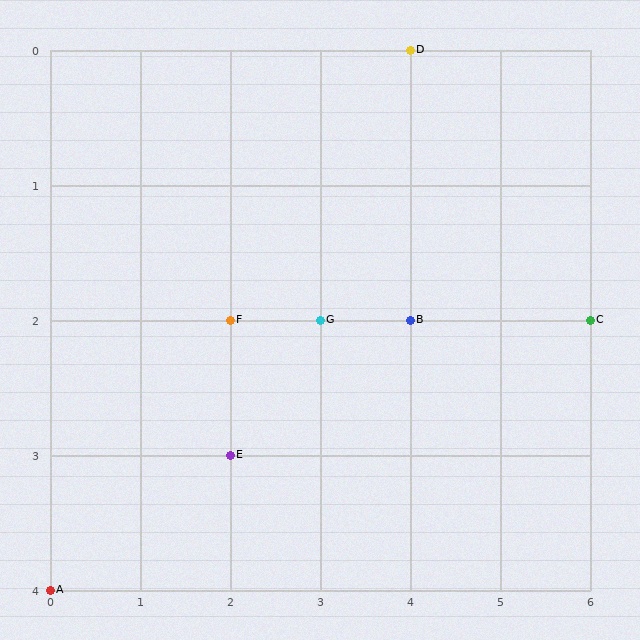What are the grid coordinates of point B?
Point B is at grid coordinates (4, 2).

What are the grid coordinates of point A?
Point A is at grid coordinates (0, 4).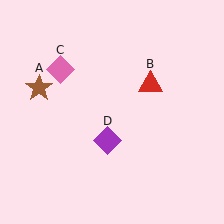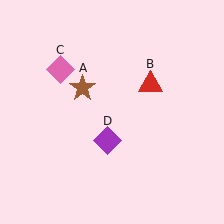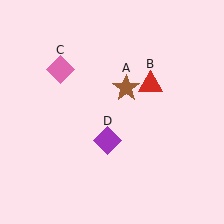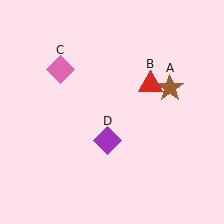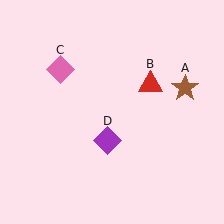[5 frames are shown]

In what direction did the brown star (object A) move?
The brown star (object A) moved right.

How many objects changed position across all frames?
1 object changed position: brown star (object A).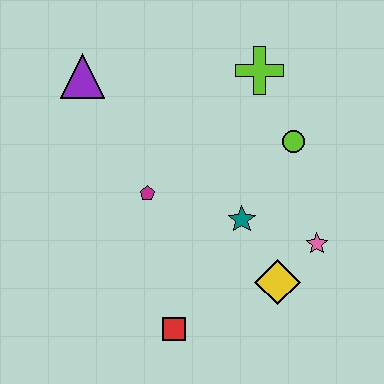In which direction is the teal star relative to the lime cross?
The teal star is below the lime cross.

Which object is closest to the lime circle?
The lime cross is closest to the lime circle.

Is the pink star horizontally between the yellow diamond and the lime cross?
No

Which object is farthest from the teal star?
The purple triangle is farthest from the teal star.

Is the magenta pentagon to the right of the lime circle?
No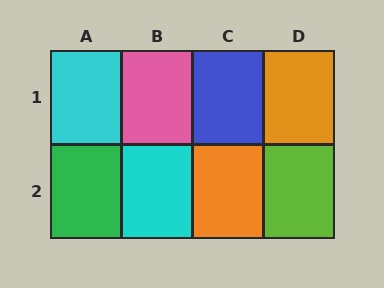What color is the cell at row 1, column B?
Pink.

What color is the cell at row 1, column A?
Cyan.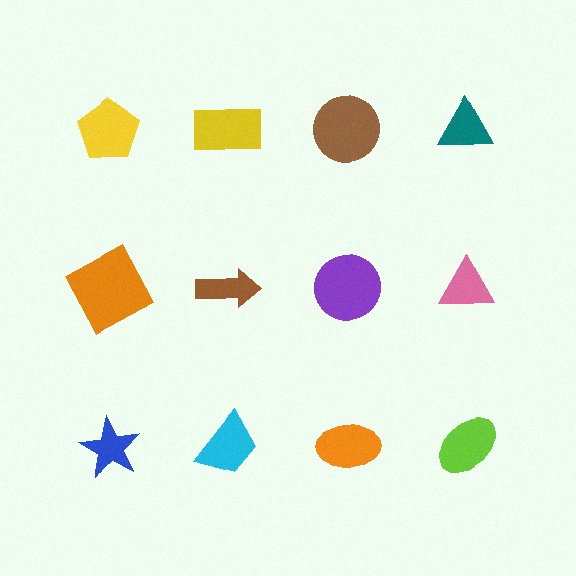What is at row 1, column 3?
A brown circle.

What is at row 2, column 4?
A pink triangle.